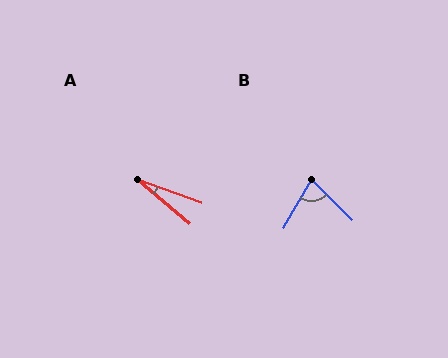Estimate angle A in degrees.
Approximately 20 degrees.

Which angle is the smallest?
A, at approximately 20 degrees.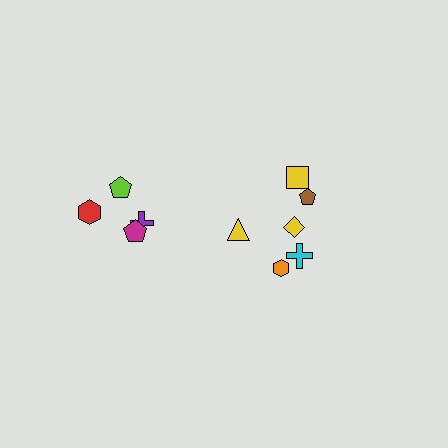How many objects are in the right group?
There are 6 objects.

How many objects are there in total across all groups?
There are 10 objects.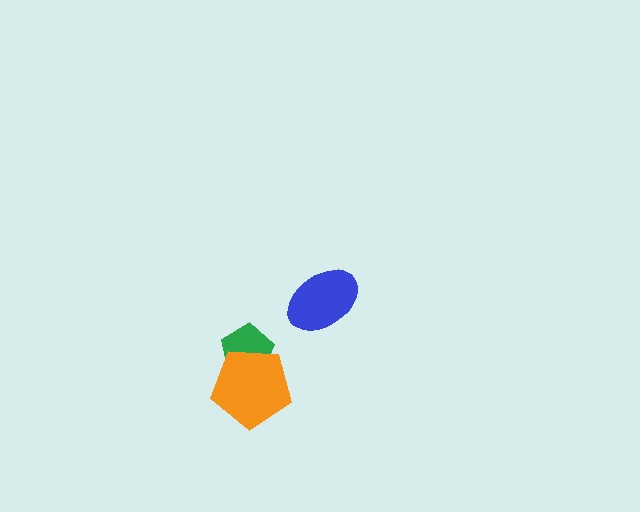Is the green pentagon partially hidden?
Yes, it is partially covered by another shape.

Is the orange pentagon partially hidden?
No, no other shape covers it.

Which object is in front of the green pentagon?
The orange pentagon is in front of the green pentagon.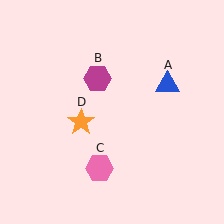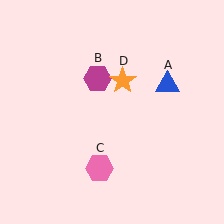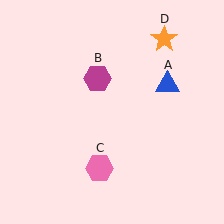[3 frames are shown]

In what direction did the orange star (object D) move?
The orange star (object D) moved up and to the right.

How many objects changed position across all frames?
1 object changed position: orange star (object D).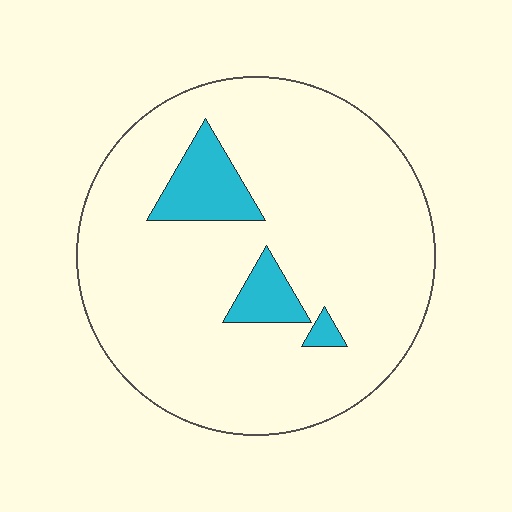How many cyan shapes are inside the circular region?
3.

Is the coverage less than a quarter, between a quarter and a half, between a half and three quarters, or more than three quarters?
Less than a quarter.